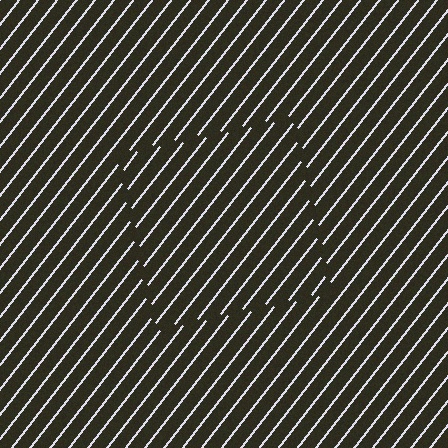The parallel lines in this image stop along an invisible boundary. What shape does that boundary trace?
An illusory square. The interior of the shape contains the same grating, shifted by half a period — the contour is defined by the phase discontinuity where line-ends from the inner and outer gratings abut.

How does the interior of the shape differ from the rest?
The interior of the shape contains the same grating, shifted by half a period — the contour is defined by the phase discontinuity where line-ends from the inner and outer gratings abut.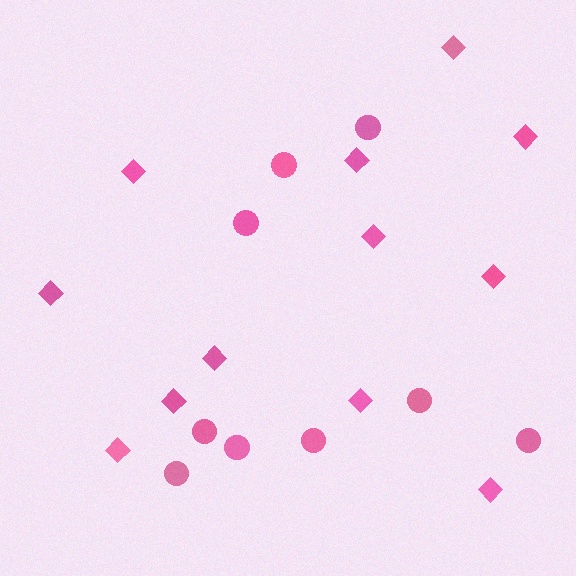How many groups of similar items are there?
There are 2 groups: one group of diamonds (12) and one group of circles (9).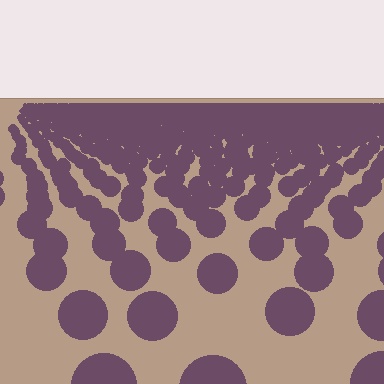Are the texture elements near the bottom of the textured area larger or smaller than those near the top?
Larger. Near the bottom, elements are closer to the viewer and appear at a bigger on-screen size.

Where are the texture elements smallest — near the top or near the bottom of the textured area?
Near the top.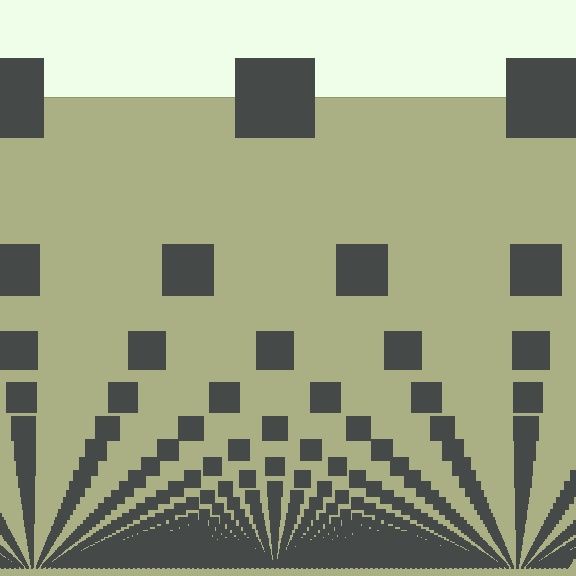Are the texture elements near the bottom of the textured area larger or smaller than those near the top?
Smaller. The gradient is inverted — elements near the bottom are smaller and denser.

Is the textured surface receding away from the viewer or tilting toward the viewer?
The surface appears to tilt toward the viewer. Texture elements get larger and sparser toward the top.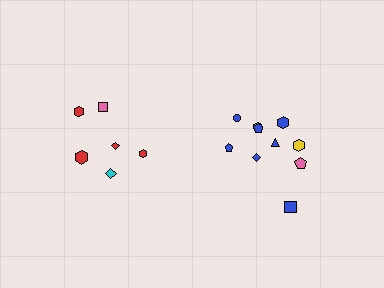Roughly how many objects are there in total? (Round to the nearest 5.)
Roughly 15 objects in total.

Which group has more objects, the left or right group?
The right group.